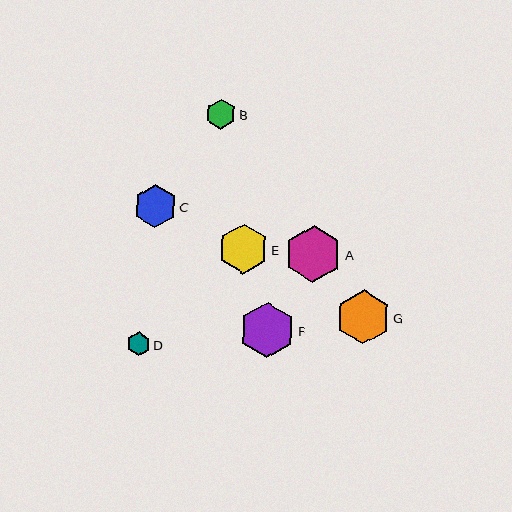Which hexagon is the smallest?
Hexagon D is the smallest with a size of approximately 23 pixels.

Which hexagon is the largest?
Hexagon A is the largest with a size of approximately 57 pixels.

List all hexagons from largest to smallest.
From largest to smallest: A, F, G, E, C, B, D.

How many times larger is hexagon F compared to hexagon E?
Hexagon F is approximately 1.1 times the size of hexagon E.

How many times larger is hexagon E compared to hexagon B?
Hexagon E is approximately 1.6 times the size of hexagon B.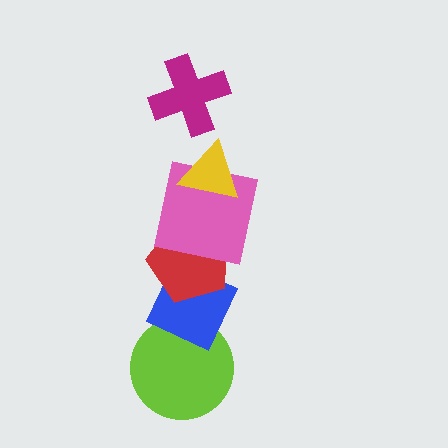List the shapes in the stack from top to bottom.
From top to bottom: the magenta cross, the yellow triangle, the pink square, the red pentagon, the blue diamond, the lime circle.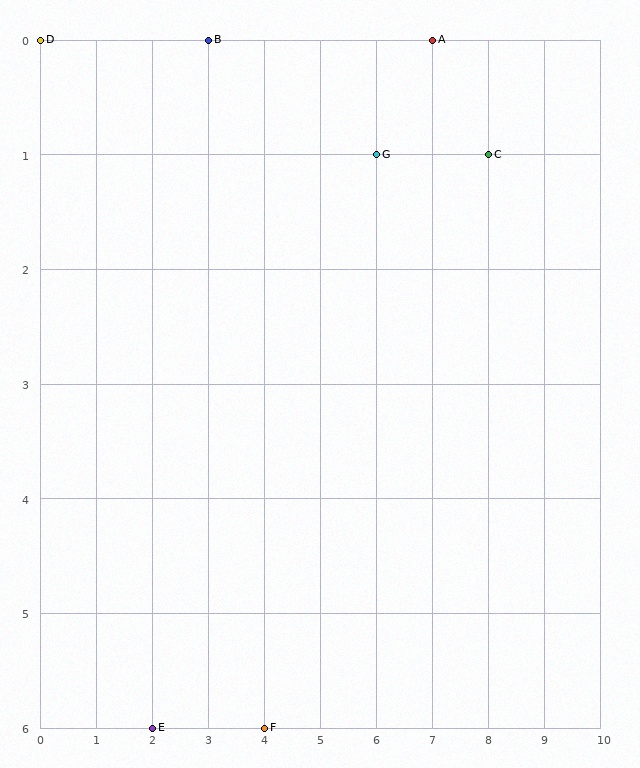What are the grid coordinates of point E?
Point E is at grid coordinates (2, 6).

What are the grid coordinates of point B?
Point B is at grid coordinates (3, 0).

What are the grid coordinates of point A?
Point A is at grid coordinates (7, 0).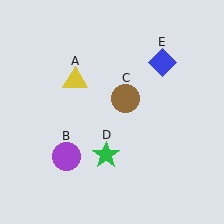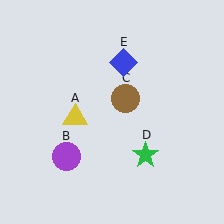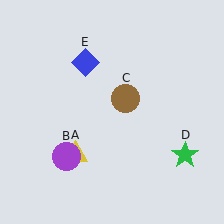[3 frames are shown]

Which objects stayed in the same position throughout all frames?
Purple circle (object B) and brown circle (object C) remained stationary.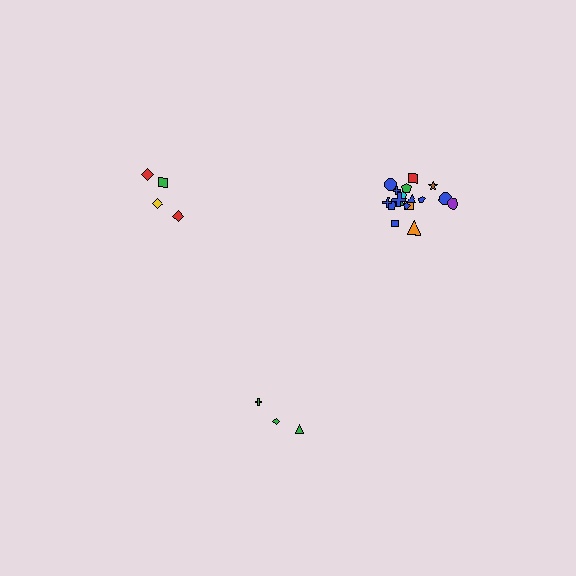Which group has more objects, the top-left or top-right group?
The top-right group.